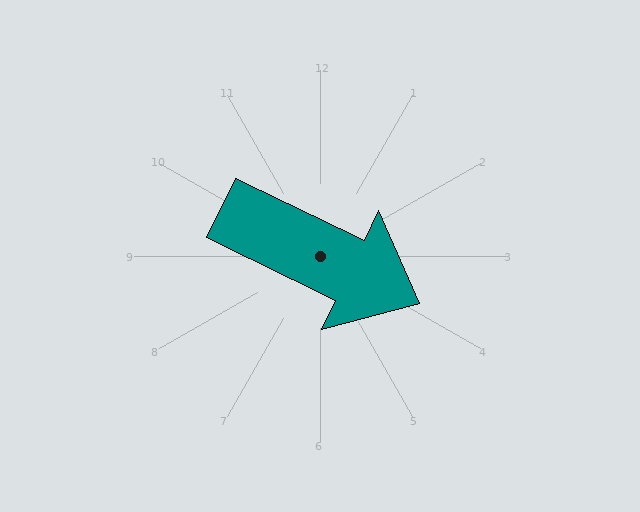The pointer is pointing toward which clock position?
Roughly 4 o'clock.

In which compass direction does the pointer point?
Southeast.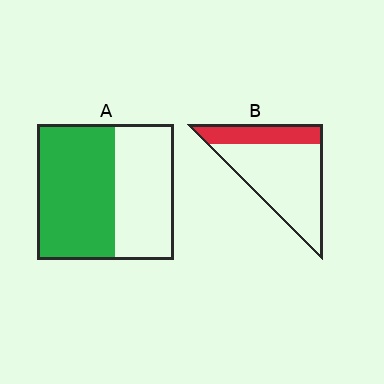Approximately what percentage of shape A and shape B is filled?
A is approximately 55% and B is approximately 25%.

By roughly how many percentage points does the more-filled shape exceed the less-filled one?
By roughly 30 percentage points (A over B).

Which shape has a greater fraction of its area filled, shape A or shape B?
Shape A.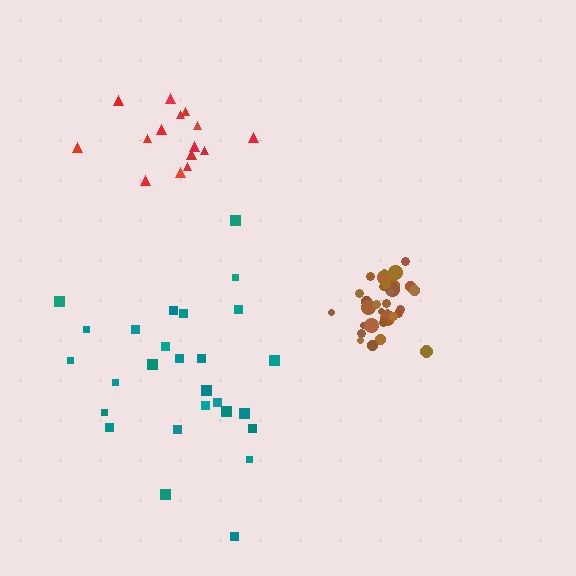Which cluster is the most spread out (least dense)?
Teal.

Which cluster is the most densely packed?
Brown.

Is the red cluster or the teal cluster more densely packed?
Red.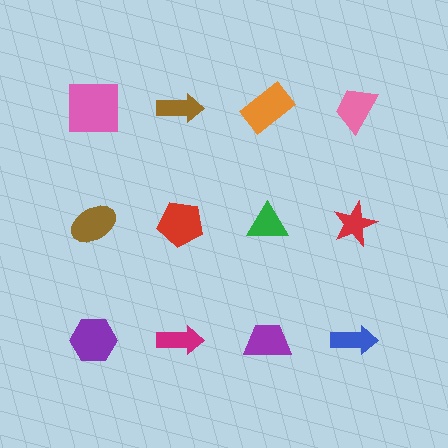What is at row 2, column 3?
A green triangle.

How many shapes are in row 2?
4 shapes.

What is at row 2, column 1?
A brown ellipse.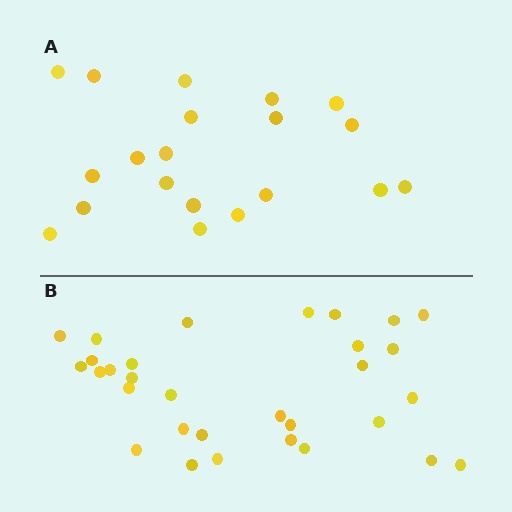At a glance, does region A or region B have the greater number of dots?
Region B (the bottom region) has more dots.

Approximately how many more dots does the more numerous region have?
Region B has roughly 12 or so more dots than region A.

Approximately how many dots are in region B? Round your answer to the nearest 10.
About 30 dots. (The exact count is 31, which rounds to 30.)